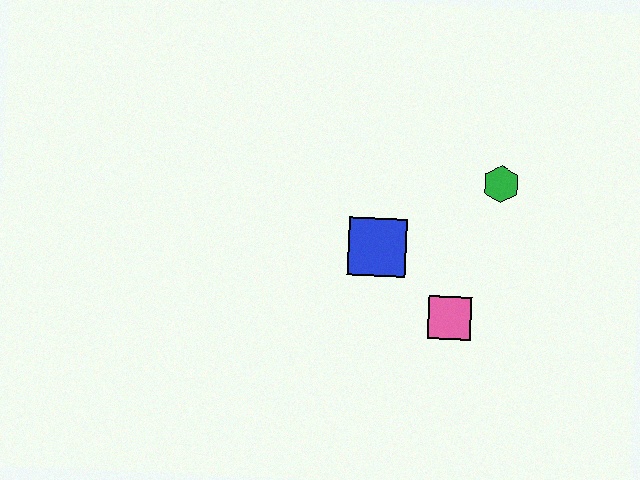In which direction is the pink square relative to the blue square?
The pink square is to the right of the blue square.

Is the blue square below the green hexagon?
Yes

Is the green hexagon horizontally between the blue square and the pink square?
No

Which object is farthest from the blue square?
The green hexagon is farthest from the blue square.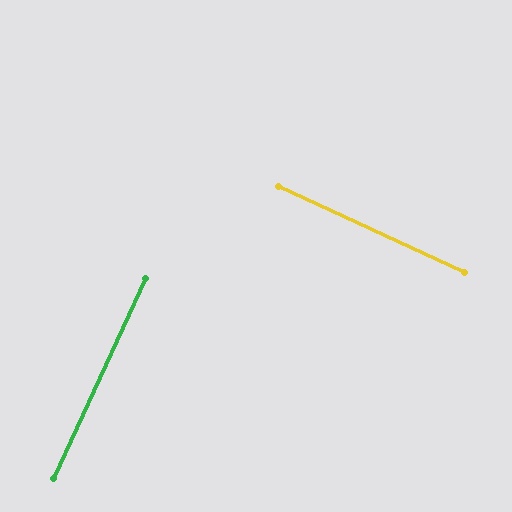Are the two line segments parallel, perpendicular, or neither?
Perpendicular — they meet at approximately 90°.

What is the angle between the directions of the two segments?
Approximately 90 degrees.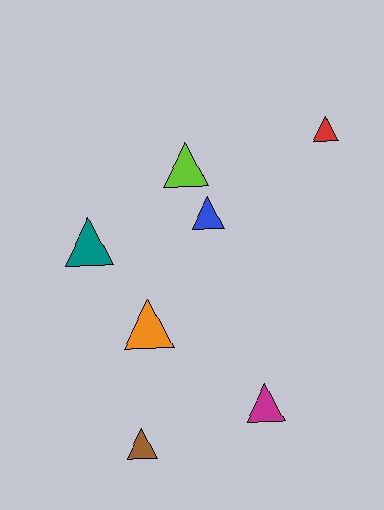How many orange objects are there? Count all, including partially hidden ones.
There is 1 orange object.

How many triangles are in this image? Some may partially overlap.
There are 7 triangles.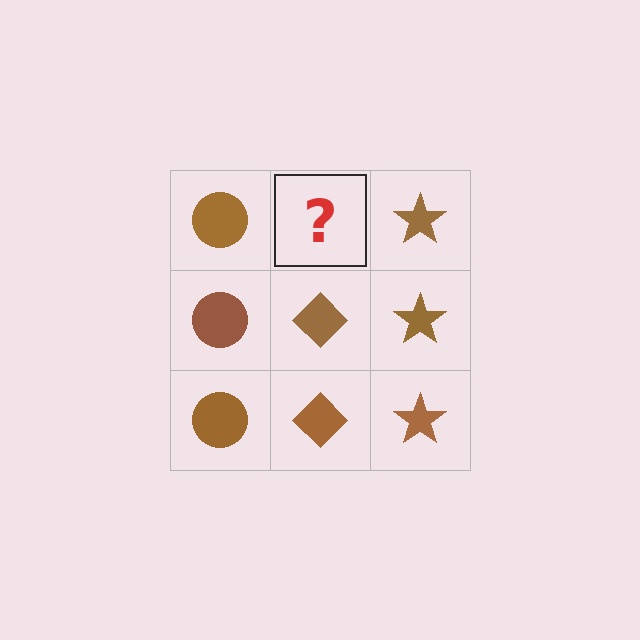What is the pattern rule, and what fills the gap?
The rule is that each column has a consistent shape. The gap should be filled with a brown diamond.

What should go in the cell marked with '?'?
The missing cell should contain a brown diamond.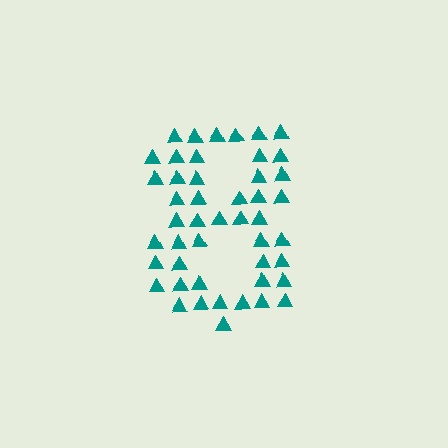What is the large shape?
The large shape is the digit 8.